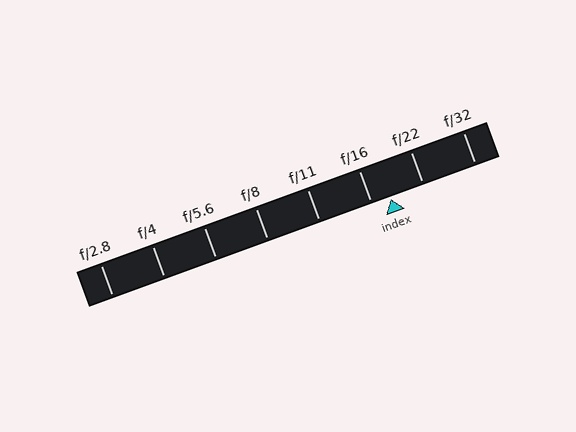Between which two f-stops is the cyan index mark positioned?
The index mark is between f/16 and f/22.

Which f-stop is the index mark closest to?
The index mark is closest to f/16.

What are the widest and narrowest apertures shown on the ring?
The widest aperture shown is f/2.8 and the narrowest is f/32.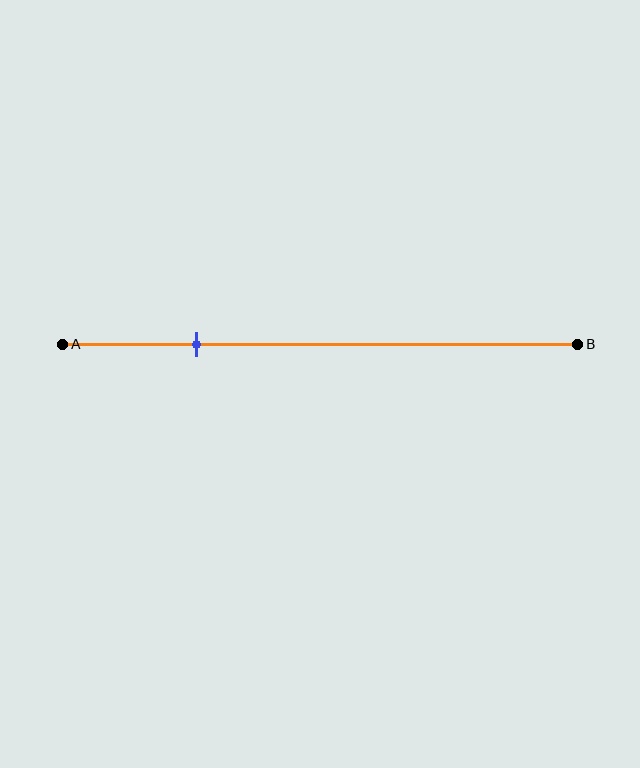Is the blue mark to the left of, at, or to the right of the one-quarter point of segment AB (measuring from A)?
The blue mark is approximately at the one-quarter point of segment AB.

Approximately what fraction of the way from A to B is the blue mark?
The blue mark is approximately 25% of the way from A to B.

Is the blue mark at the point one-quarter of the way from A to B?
Yes, the mark is approximately at the one-quarter point.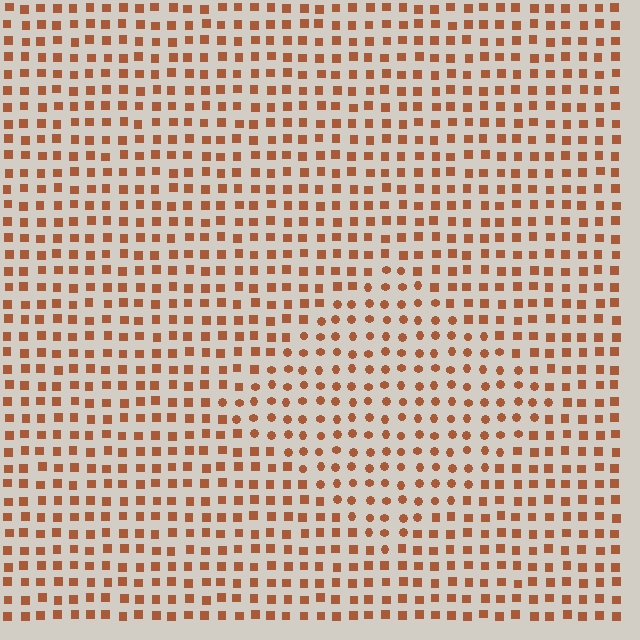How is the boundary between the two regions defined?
The boundary is defined by a change in element shape: circles inside vs. squares outside. All elements share the same color and spacing.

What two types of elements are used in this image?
The image uses circles inside the diamond region and squares outside it.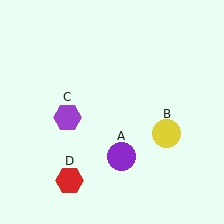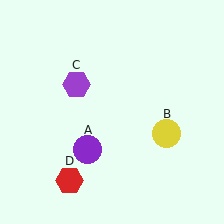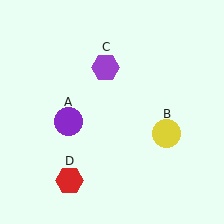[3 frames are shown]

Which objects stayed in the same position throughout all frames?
Yellow circle (object B) and red hexagon (object D) remained stationary.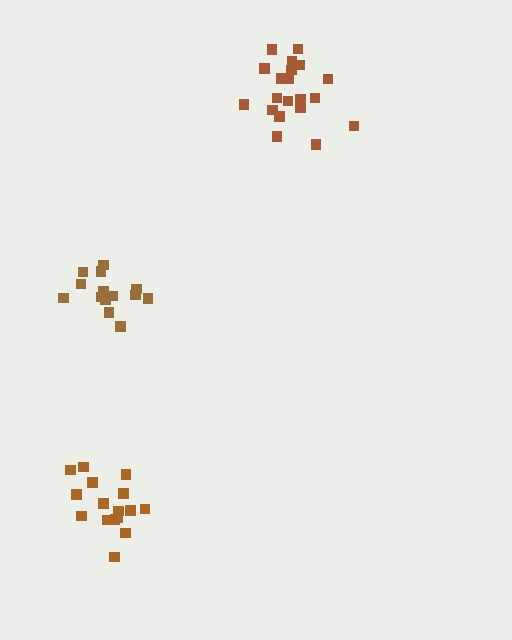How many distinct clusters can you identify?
There are 3 distinct clusters.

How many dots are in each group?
Group 1: 14 dots, Group 2: 20 dots, Group 3: 16 dots (50 total).